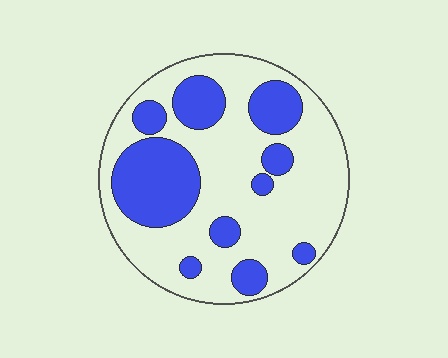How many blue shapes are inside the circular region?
10.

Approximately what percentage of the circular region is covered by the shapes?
Approximately 30%.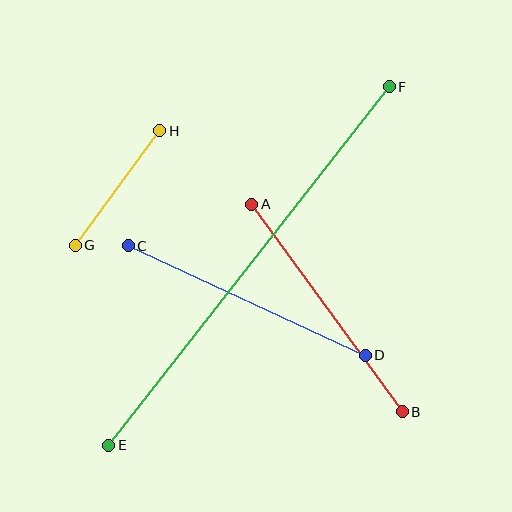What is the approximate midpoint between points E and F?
The midpoint is at approximately (249, 266) pixels.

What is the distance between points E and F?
The distance is approximately 455 pixels.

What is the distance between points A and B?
The distance is approximately 256 pixels.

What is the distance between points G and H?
The distance is approximately 142 pixels.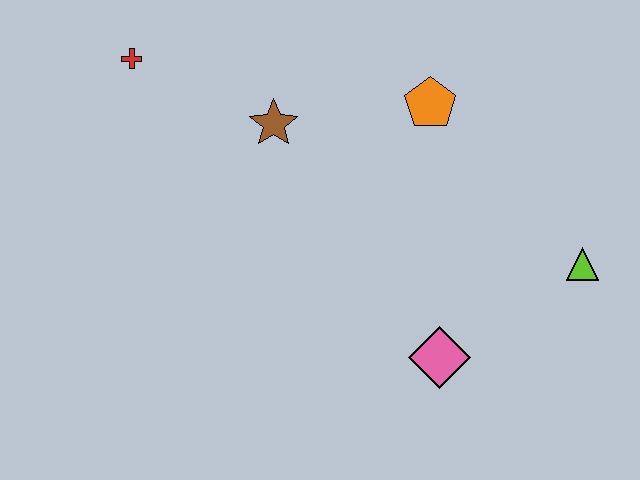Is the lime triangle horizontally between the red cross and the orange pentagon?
No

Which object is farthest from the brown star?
The lime triangle is farthest from the brown star.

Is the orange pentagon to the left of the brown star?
No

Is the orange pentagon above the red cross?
No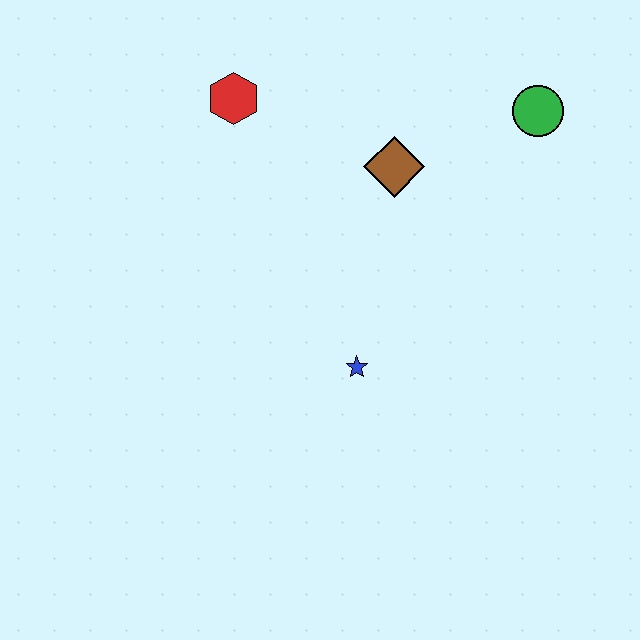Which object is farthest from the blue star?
The green circle is farthest from the blue star.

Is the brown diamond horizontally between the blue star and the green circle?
Yes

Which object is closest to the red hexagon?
The brown diamond is closest to the red hexagon.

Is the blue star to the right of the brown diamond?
No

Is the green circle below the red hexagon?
Yes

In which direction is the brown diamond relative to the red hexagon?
The brown diamond is to the right of the red hexagon.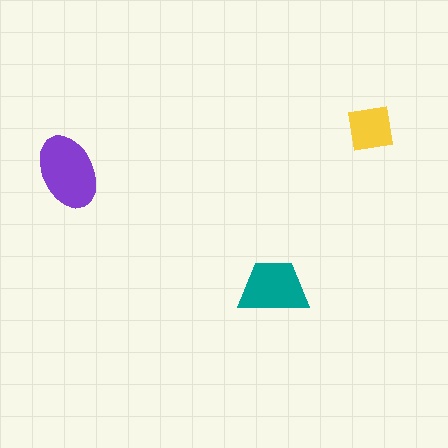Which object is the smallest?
The yellow square.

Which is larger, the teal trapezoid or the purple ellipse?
The purple ellipse.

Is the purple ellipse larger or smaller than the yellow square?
Larger.